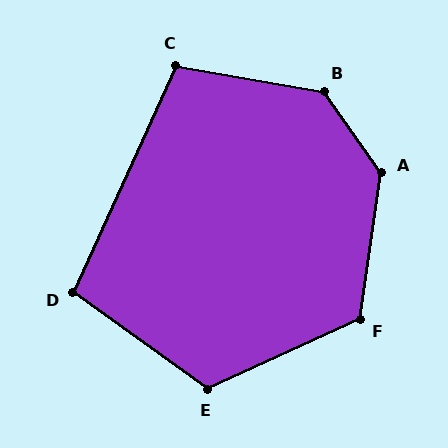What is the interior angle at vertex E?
Approximately 120 degrees (obtuse).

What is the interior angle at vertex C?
Approximately 104 degrees (obtuse).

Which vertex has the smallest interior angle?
D, at approximately 101 degrees.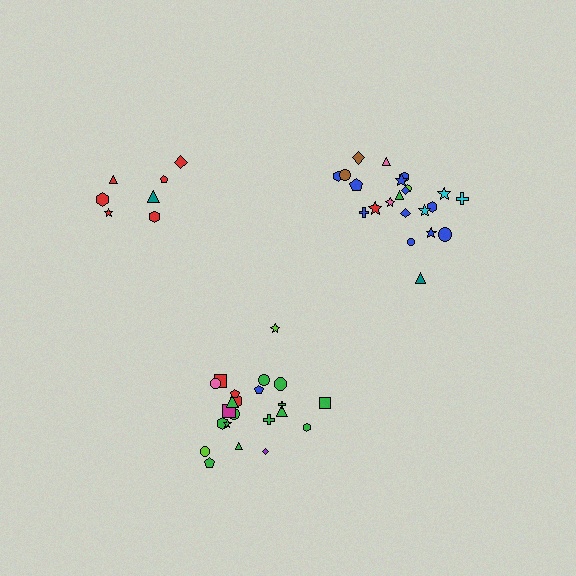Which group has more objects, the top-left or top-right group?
The top-right group.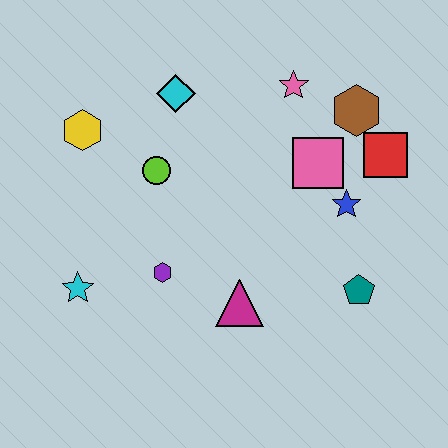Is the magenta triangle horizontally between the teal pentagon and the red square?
No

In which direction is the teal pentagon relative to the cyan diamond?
The teal pentagon is below the cyan diamond.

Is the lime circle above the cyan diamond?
No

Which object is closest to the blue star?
The pink square is closest to the blue star.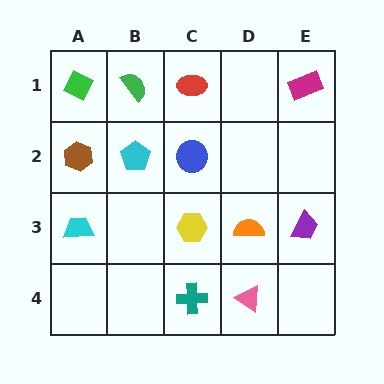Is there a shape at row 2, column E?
No, that cell is empty.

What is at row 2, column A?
A brown hexagon.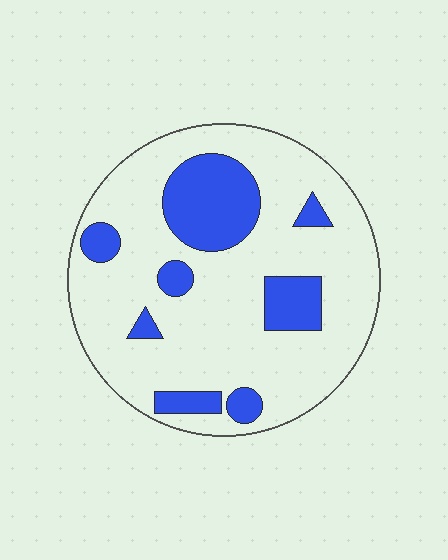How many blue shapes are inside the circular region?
8.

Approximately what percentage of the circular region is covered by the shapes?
Approximately 20%.